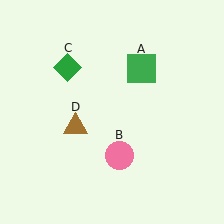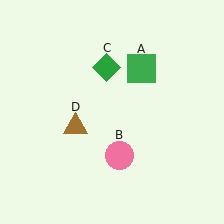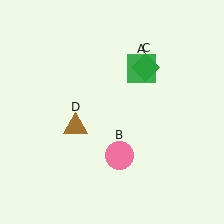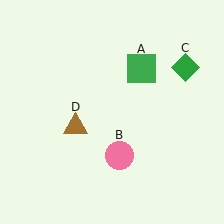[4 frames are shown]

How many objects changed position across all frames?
1 object changed position: green diamond (object C).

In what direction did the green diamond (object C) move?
The green diamond (object C) moved right.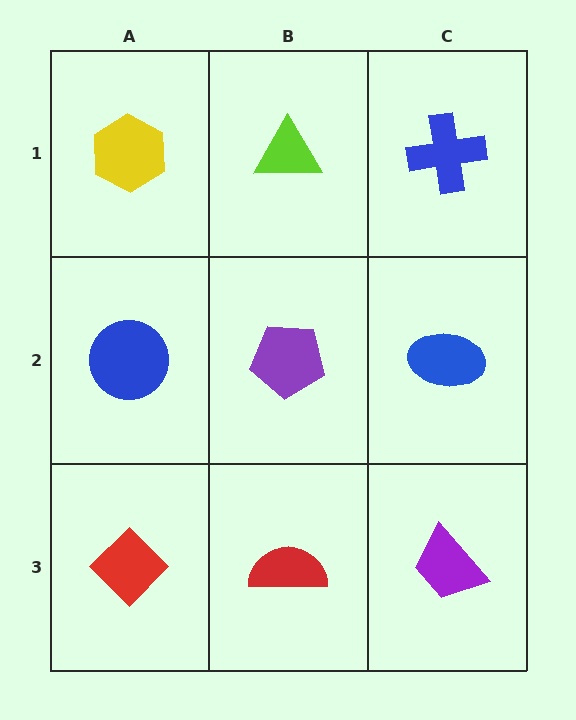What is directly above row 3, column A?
A blue circle.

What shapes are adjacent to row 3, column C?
A blue ellipse (row 2, column C), a red semicircle (row 3, column B).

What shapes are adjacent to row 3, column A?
A blue circle (row 2, column A), a red semicircle (row 3, column B).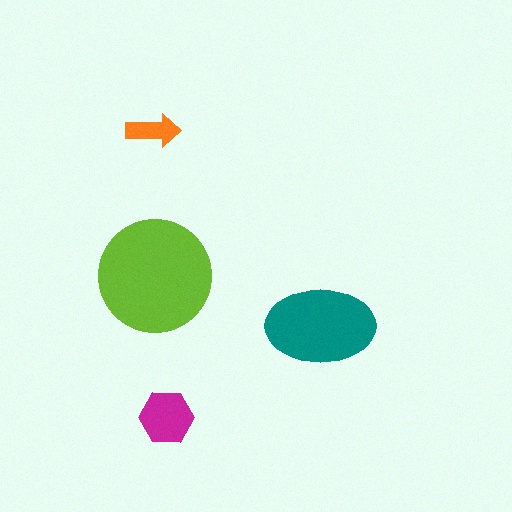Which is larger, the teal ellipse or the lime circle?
The lime circle.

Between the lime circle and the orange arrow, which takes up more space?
The lime circle.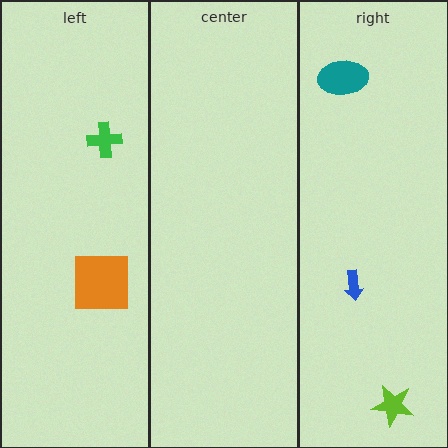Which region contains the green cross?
The left region.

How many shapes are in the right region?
3.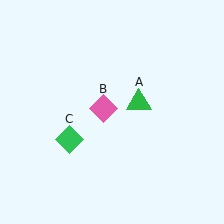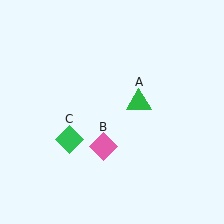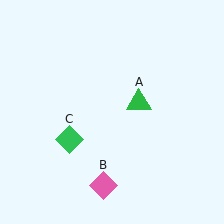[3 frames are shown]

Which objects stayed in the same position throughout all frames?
Green triangle (object A) and green diamond (object C) remained stationary.